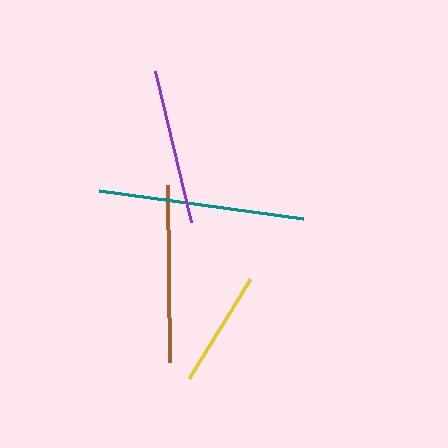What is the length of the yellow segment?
The yellow segment is approximately 116 pixels long.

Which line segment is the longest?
The teal line is the longest at approximately 207 pixels.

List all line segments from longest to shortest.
From longest to shortest: teal, brown, purple, yellow.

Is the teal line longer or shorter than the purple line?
The teal line is longer than the purple line.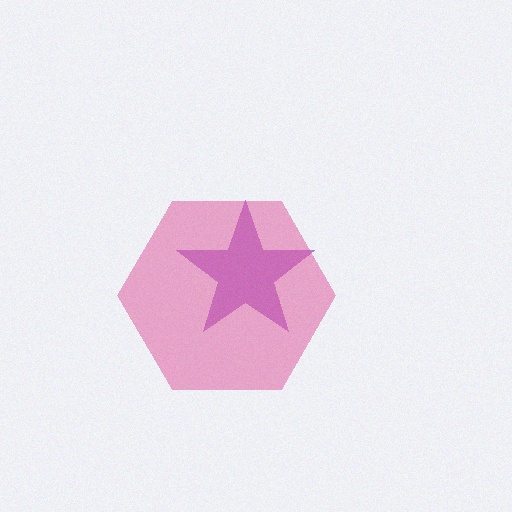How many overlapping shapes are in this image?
There are 2 overlapping shapes in the image.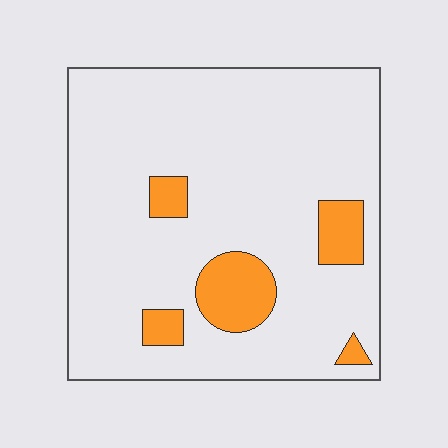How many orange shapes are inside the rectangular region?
5.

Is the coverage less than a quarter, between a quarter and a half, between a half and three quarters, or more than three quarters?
Less than a quarter.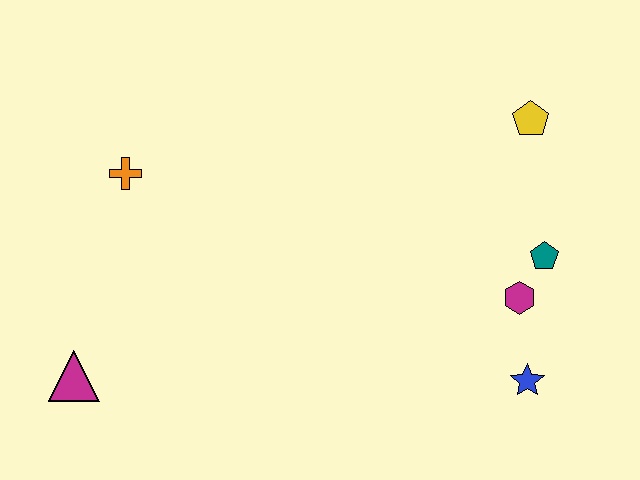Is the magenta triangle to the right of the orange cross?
No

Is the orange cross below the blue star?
No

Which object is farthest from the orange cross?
The blue star is farthest from the orange cross.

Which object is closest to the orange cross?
The magenta triangle is closest to the orange cross.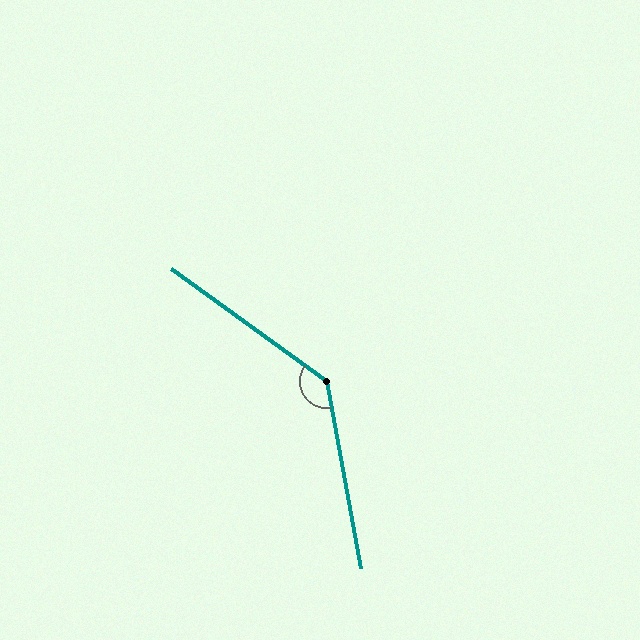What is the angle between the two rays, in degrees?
Approximately 136 degrees.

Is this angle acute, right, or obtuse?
It is obtuse.